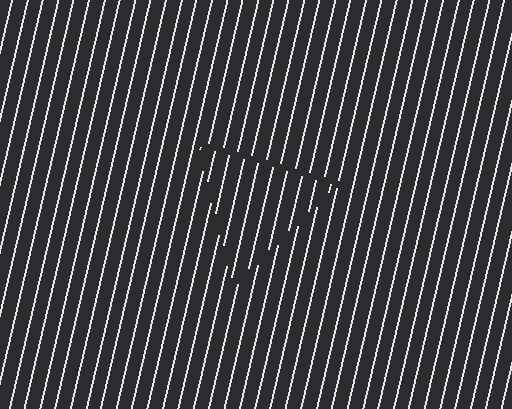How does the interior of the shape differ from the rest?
The interior of the shape contains the same grating, shifted by half a period — the contour is defined by the phase discontinuity where line-ends from the inner and outer gratings abut.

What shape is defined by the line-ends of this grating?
An illusory triangle. The interior of the shape contains the same grating, shifted by half a period — the contour is defined by the phase discontinuity where line-ends from the inner and outer gratings abut.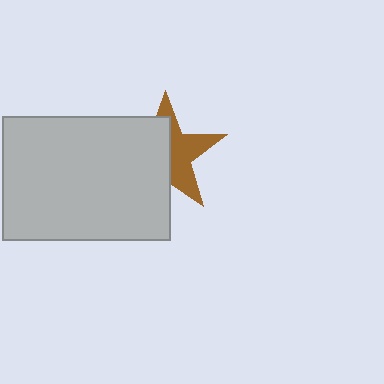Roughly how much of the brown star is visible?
About half of it is visible (roughly 45%).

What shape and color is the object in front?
The object in front is a light gray rectangle.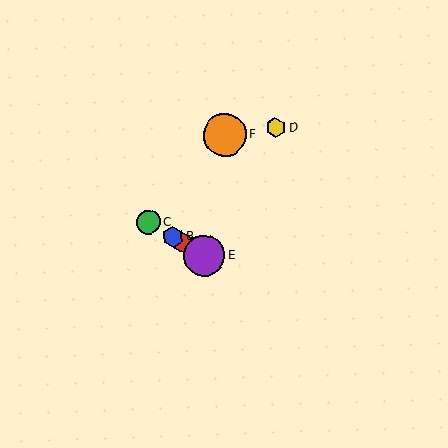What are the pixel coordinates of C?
Object C is at (148, 222).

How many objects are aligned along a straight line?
4 objects (A, B, C, E) are aligned along a straight line.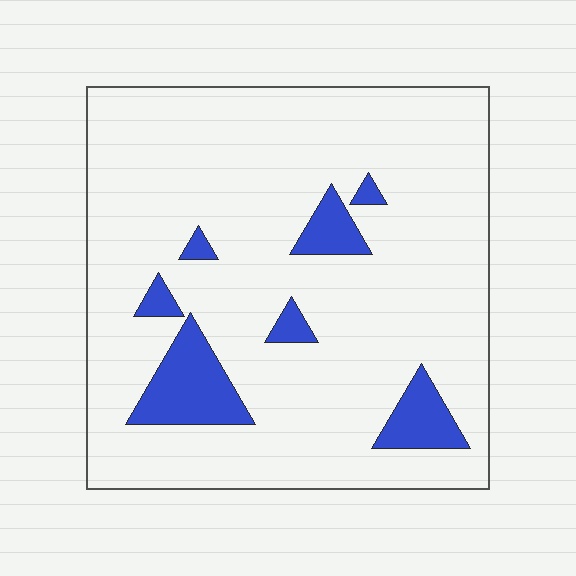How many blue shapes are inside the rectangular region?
7.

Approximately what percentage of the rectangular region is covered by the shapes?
Approximately 10%.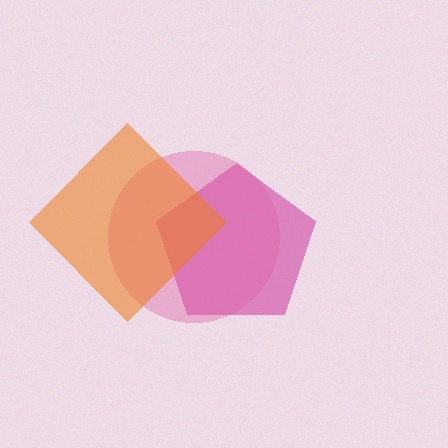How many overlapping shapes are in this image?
There are 3 overlapping shapes in the image.